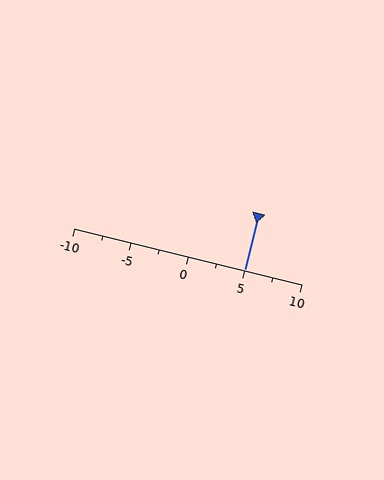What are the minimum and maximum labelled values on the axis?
The axis runs from -10 to 10.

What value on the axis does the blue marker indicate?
The marker indicates approximately 5.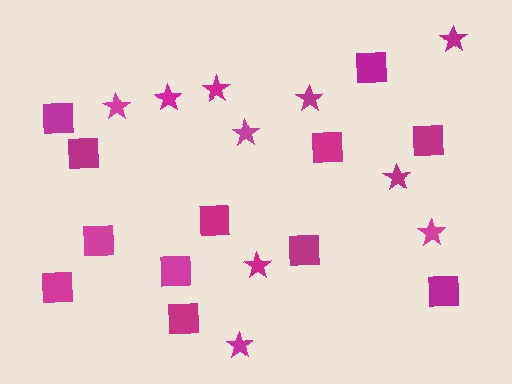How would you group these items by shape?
There are 2 groups: one group of stars (10) and one group of squares (12).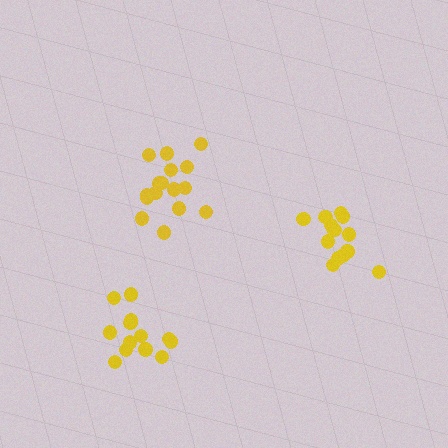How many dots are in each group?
Group 1: 16 dots, Group 2: 14 dots, Group 3: 13 dots (43 total).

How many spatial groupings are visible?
There are 3 spatial groupings.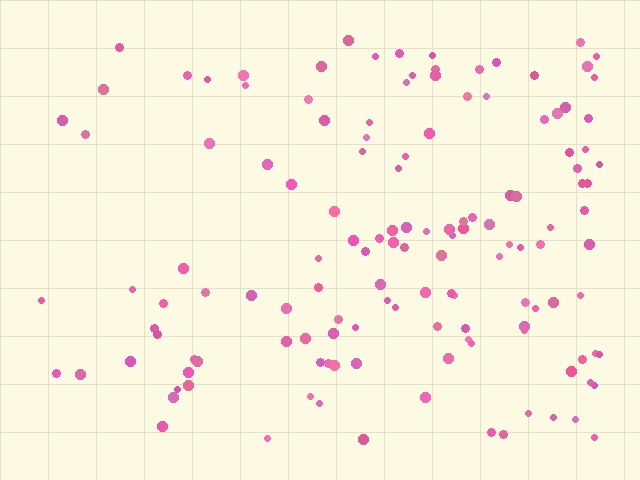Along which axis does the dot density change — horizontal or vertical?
Horizontal.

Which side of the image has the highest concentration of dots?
The right.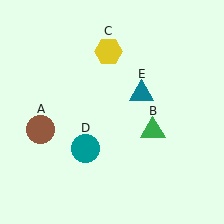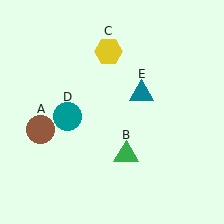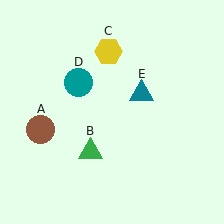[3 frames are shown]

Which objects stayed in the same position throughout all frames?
Brown circle (object A) and yellow hexagon (object C) and teal triangle (object E) remained stationary.